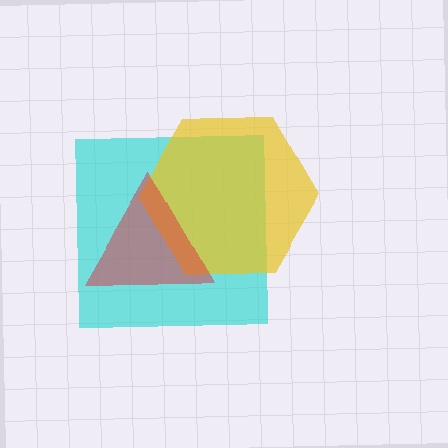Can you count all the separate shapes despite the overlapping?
Yes, there are 3 separate shapes.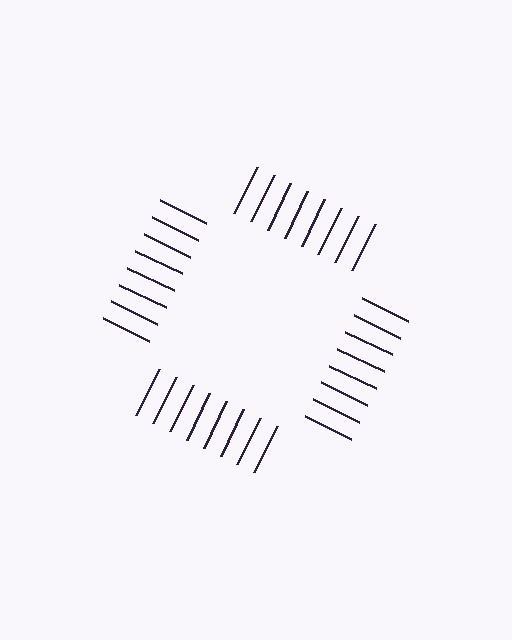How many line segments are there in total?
32 — 8 along each of the 4 edges.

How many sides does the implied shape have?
4 sides — the line-ends trace a square.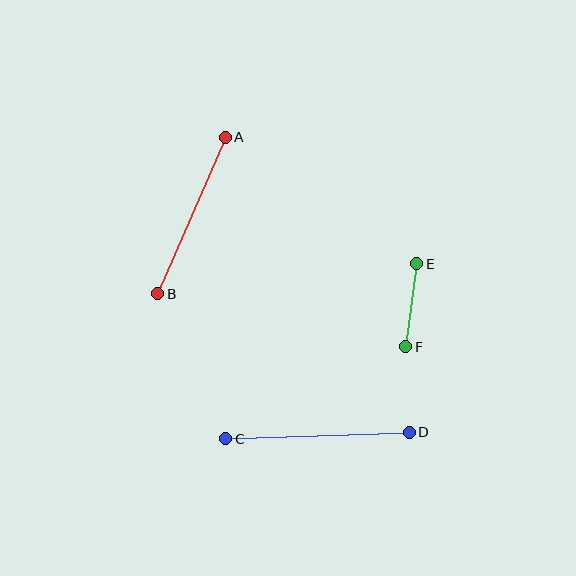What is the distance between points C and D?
The distance is approximately 184 pixels.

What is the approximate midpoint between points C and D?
The midpoint is at approximately (318, 436) pixels.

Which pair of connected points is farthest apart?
Points C and D are farthest apart.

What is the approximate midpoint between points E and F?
The midpoint is at approximately (411, 305) pixels.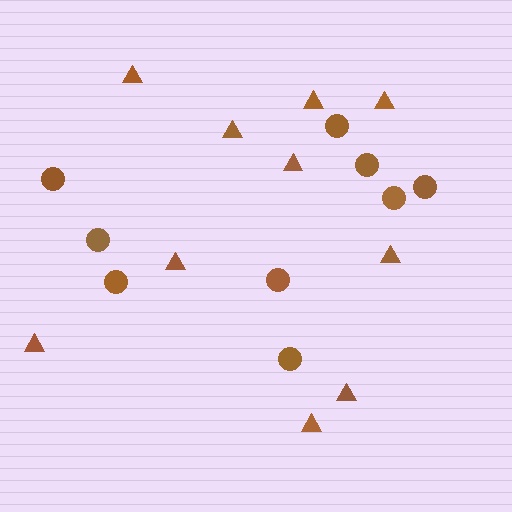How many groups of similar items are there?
There are 2 groups: one group of circles (9) and one group of triangles (10).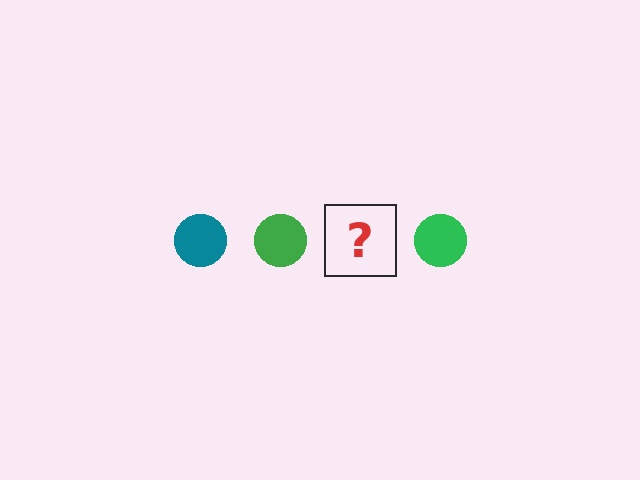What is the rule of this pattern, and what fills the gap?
The rule is that the pattern cycles through teal, green circles. The gap should be filled with a teal circle.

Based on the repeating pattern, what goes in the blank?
The blank should be a teal circle.